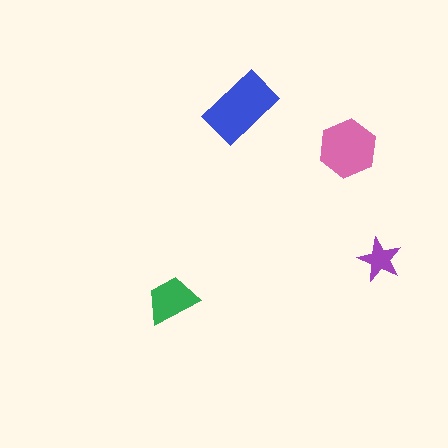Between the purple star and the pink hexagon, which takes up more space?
The pink hexagon.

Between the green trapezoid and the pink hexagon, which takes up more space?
The pink hexagon.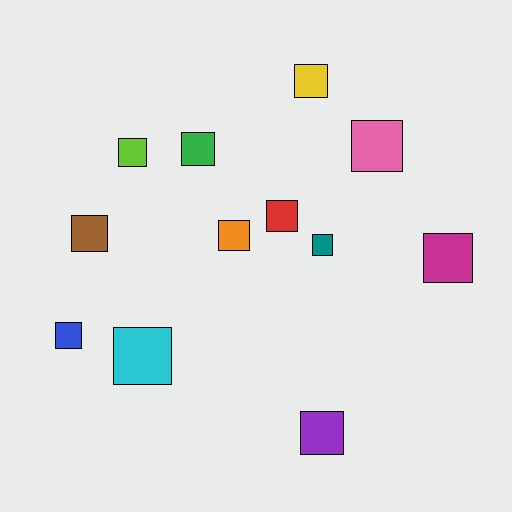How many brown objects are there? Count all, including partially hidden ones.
There is 1 brown object.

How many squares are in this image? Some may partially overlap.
There are 12 squares.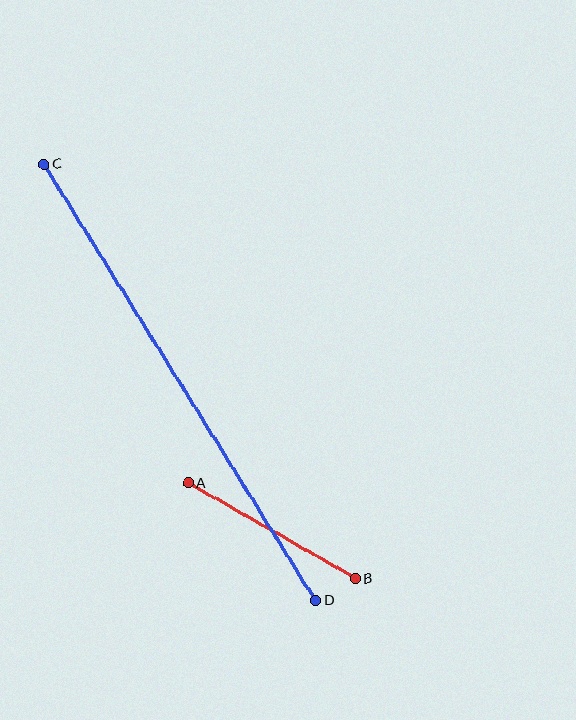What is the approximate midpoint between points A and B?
The midpoint is at approximately (272, 531) pixels.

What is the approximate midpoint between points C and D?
The midpoint is at approximately (180, 382) pixels.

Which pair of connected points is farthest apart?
Points C and D are farthest apart.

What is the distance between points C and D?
The distance is approximately 514 pixels.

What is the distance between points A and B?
The distance is approximately 193 pixels.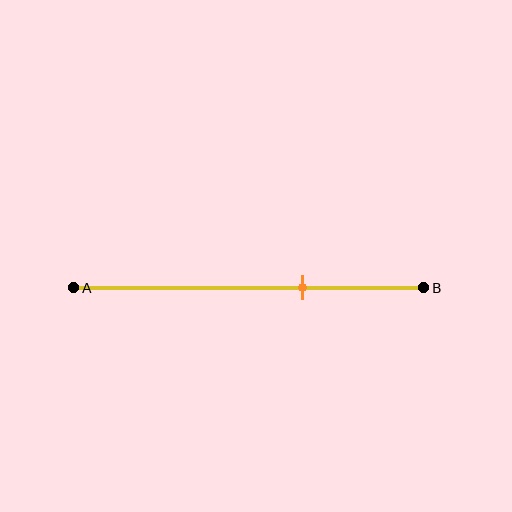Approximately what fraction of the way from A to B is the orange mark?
The orange mark is approximately 65% of the way from A to B.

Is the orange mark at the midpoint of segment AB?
No, the mark is at about 65% from A, not at the 50% midpoint.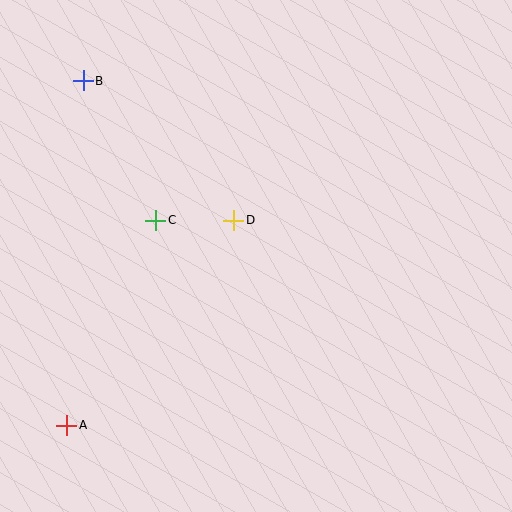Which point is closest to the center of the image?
Point D at (234, 220) is closest to the center.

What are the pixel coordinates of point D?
Point D is at (234, 220).